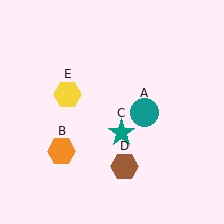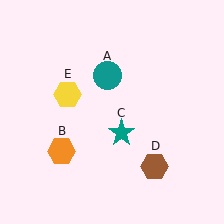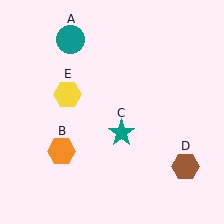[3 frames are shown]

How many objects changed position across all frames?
2 objects changed position: teal circle (object A), brown hexagon (object D).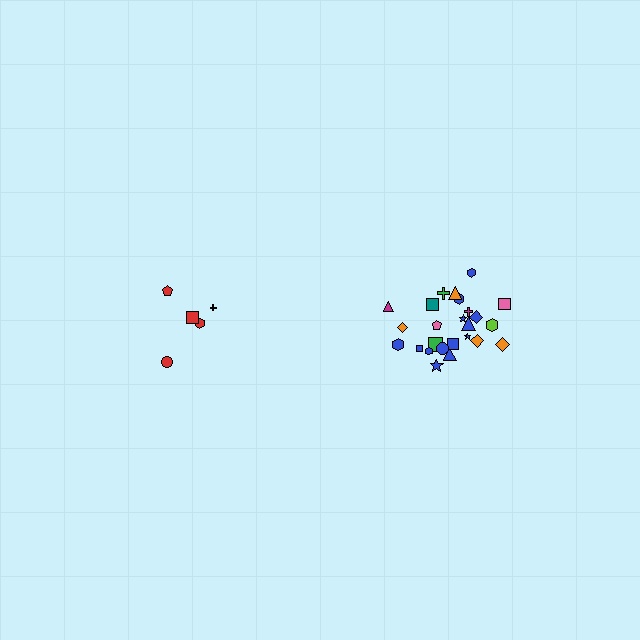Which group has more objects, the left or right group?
The right group.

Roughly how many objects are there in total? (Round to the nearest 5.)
Roughly 30 objects in total.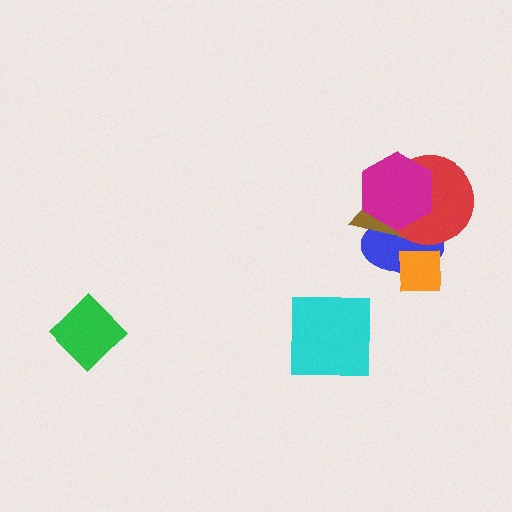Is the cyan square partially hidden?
No, no other shape covers it.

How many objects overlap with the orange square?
2 objects overlap with the orange square.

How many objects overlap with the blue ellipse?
4 objects overlap with the blue ellipse.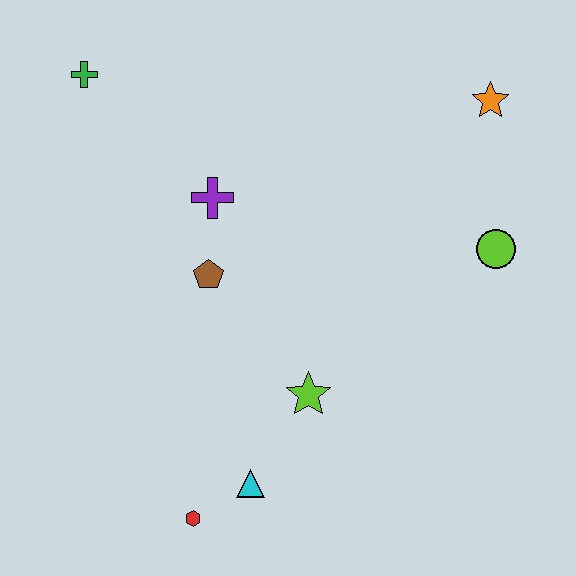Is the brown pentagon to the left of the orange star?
Yes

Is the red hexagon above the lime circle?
No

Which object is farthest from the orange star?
The red hexagon is farthest from the orange star.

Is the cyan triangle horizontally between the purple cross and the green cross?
No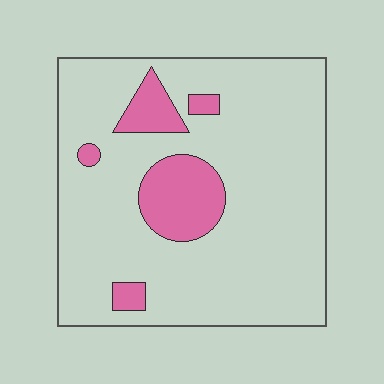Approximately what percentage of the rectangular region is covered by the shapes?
Approximately 15%.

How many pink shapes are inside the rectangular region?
5.